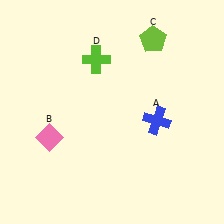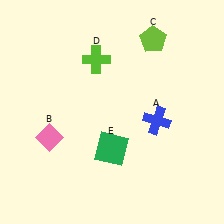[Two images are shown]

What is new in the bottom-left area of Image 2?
A green square (E) was added in the bottom-left area of Image 2.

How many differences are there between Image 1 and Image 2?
There is 1 difference between the two images.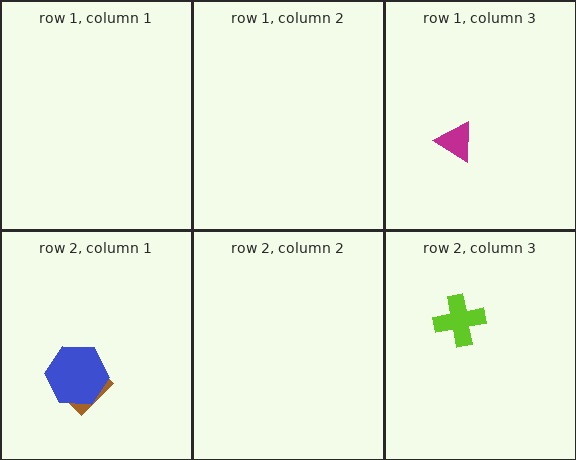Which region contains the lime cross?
The row 2, column 3 region.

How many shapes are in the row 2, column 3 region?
1.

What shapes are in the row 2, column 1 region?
The brown diamond, the blue hexagon.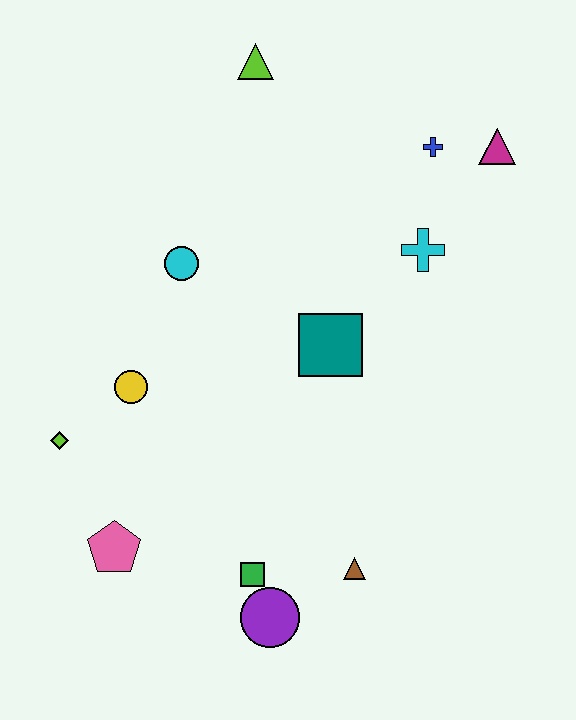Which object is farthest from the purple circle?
The lime triangle is farthest from the purple circle.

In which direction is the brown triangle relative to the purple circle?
The brown triangle is to the right of the purple circle.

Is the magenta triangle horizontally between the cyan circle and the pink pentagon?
No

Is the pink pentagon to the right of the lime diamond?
Yes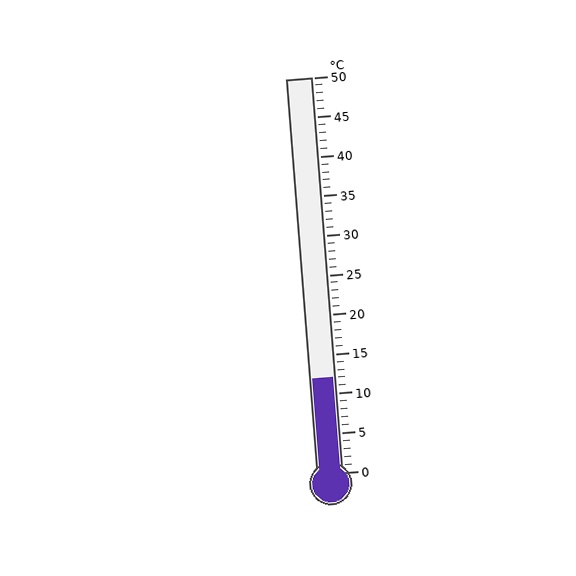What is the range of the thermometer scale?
The thermometer scale ranges from 0°C to 50°C.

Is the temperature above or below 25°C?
The temperature is below 25°C.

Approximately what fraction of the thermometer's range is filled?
The thermometer is filled to approximately 25% of its range.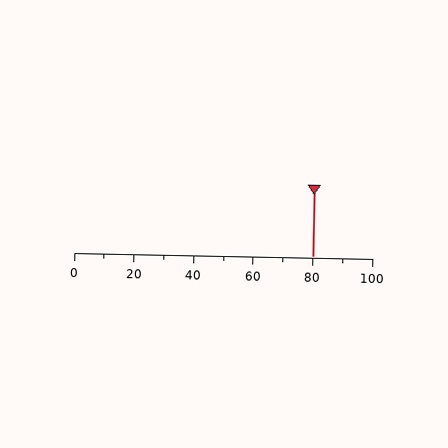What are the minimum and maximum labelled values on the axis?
The axis runs from 0 to 100.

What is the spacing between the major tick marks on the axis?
The major ticks are spaced 20 apart.